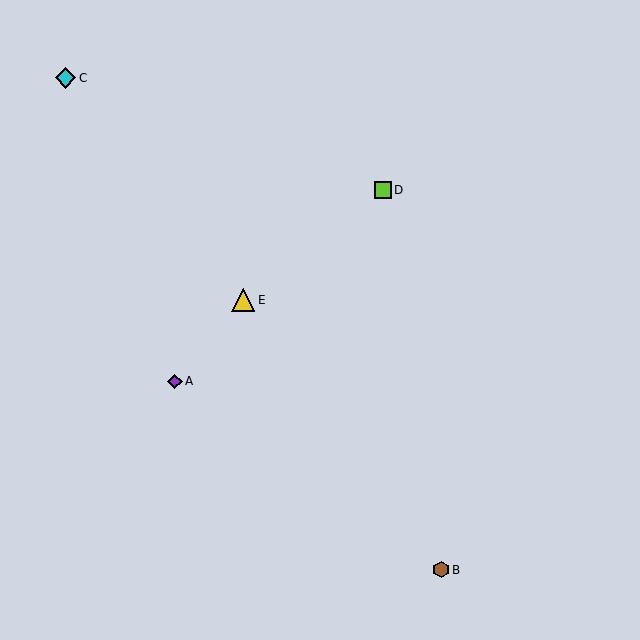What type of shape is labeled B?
Shape B is a brown hexagon.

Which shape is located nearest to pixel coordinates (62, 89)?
The cyan diamond (labeled C) at (66, 78) is nearest to that location.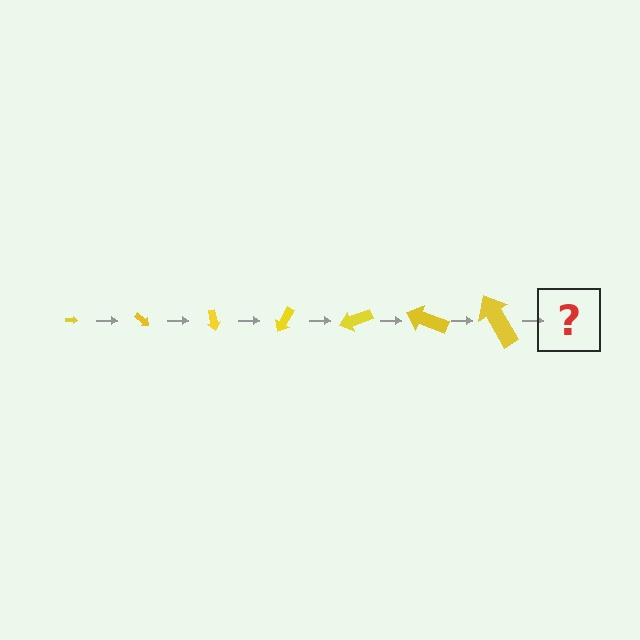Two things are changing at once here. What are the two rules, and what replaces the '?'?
The two rules are that the arrow grows larger each step and it rotates 40 degrees each step. The '?' should be an arrow, larger than the previous one and rotated 280 degrees from the start.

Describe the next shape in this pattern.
It should be an arrow, larger than the previous one and rotated 280 degrees from the start.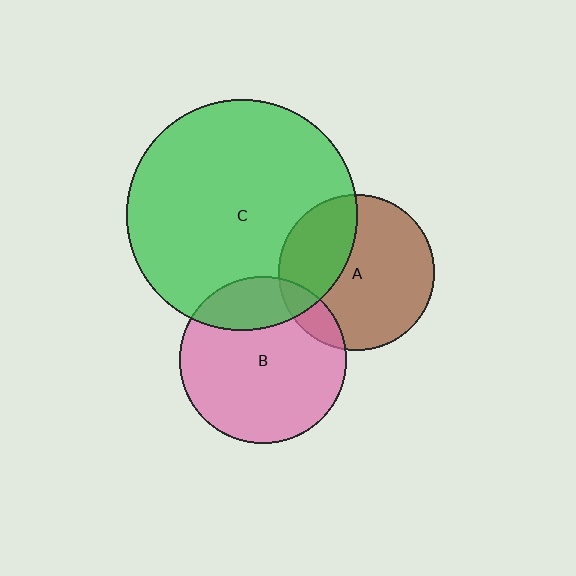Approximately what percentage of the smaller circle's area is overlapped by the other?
Approximately 10%.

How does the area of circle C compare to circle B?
Approximately 1.9 times.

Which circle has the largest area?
Circle C (green).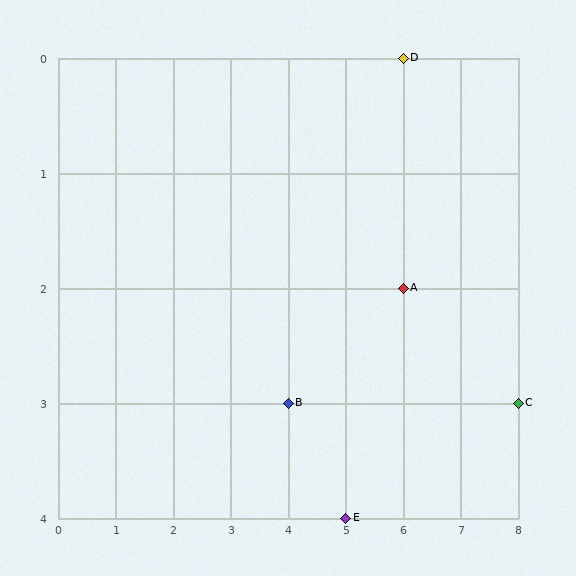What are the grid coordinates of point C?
Point C is at grid coordinates (8, 3).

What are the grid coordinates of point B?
Point B is at grid coordinates (4, 3).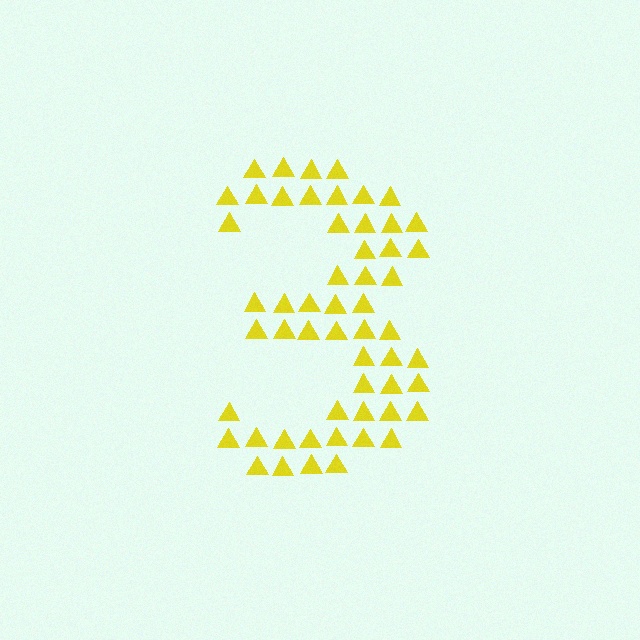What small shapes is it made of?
It is made of small triangles.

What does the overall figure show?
The overall figure shows the digit 3.